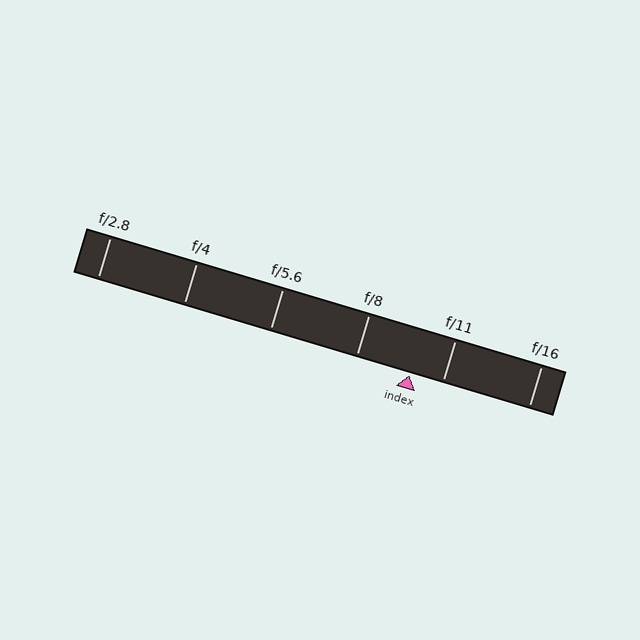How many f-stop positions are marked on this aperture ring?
There are 6 f-stop positions marked.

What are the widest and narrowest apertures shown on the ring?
The widest aperture shown is f/2.8 and the narrowest is f/16.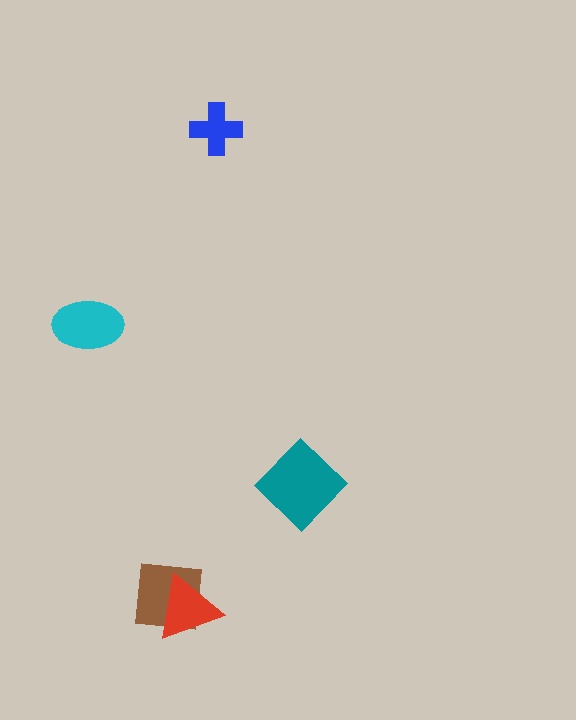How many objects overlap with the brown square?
1 object overlaps with the brown square.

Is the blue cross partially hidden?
No, no other shape covers it.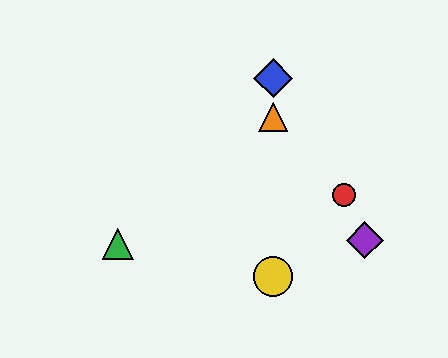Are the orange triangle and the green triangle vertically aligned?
No, the orange triangle is at x≈273 and the green triangle is at x≈118.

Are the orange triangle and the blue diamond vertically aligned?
Yes, both are at x≈273.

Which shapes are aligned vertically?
The blue diamond, the yellow circle, the orange triangle are aligned vertically.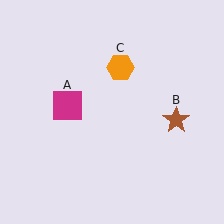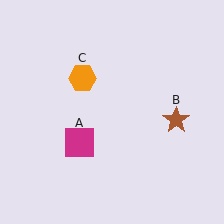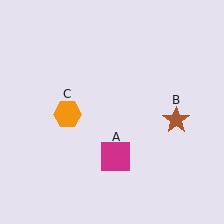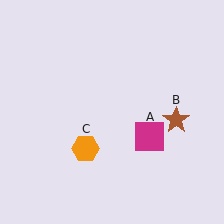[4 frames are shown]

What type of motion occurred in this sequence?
The magenta square (object A), orange hexagon (object C) rotated counterclockwise around the center of the scene.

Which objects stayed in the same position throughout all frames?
Brown star (object B) remained stationary.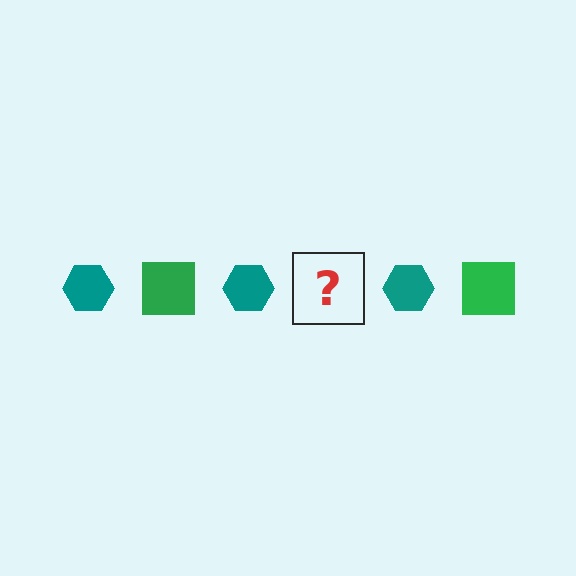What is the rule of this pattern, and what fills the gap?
The rule is that the pattern alternates between teal hexagon and green square. The gap should be filled with a green square.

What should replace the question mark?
The question mark should be replaced with a green square.